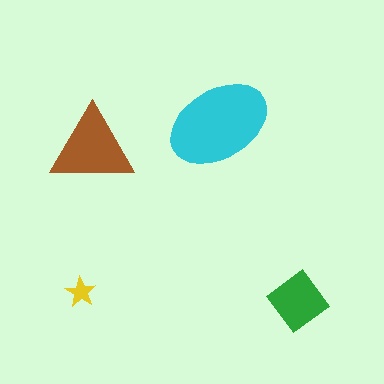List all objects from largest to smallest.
The cyan ellipse, the brown triangle, the green diamond, the yellow star.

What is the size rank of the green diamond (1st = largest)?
3rd.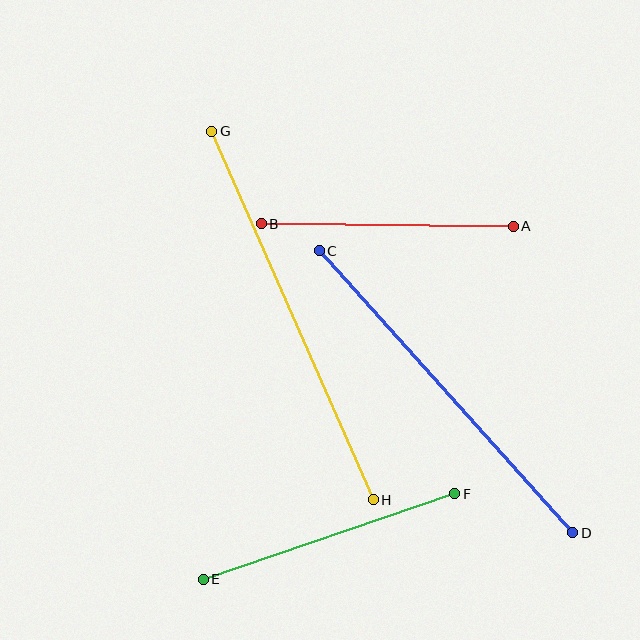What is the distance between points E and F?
The distance is approximately 266 pixels.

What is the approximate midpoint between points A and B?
The midpoint is at approximately (387, 225) pixels.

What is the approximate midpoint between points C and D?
The midpoint is at approximately (446, 392) pixels.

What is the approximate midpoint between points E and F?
The midpoint is at approximately (329, 536) pixels.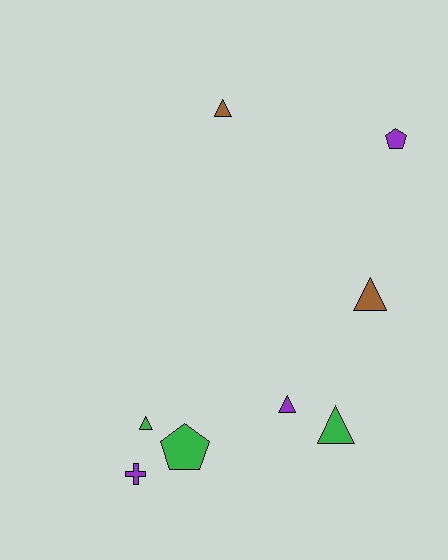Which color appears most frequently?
Purple, with 3 objects.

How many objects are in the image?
There are 8 objects.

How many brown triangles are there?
There are 2 brown triangles.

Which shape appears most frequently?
Triangle, with 5 objects.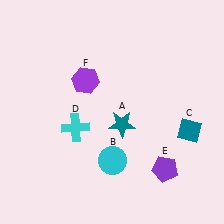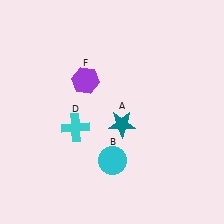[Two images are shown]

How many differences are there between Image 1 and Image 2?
There are 2 differences between the two images.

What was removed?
The purple pentagon (E), the teal diamond (C) were removed in Image 2.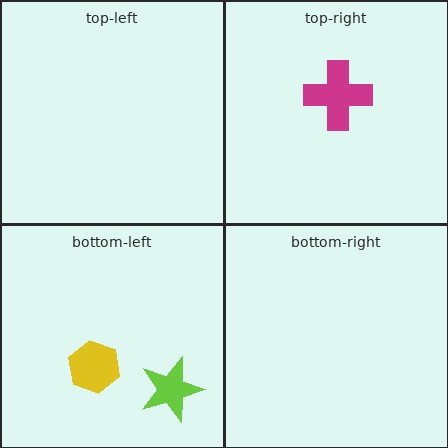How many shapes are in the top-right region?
1.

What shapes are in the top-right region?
The magenta cross.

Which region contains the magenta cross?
The top-right region.